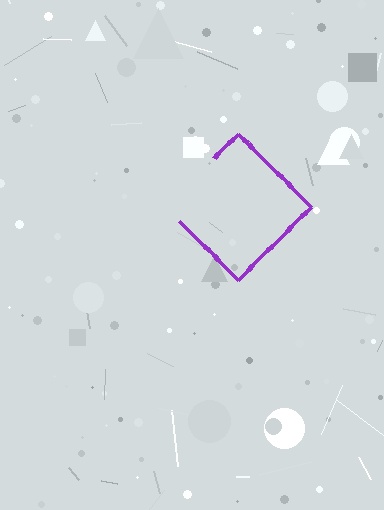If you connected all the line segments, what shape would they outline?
They would outline a diamond.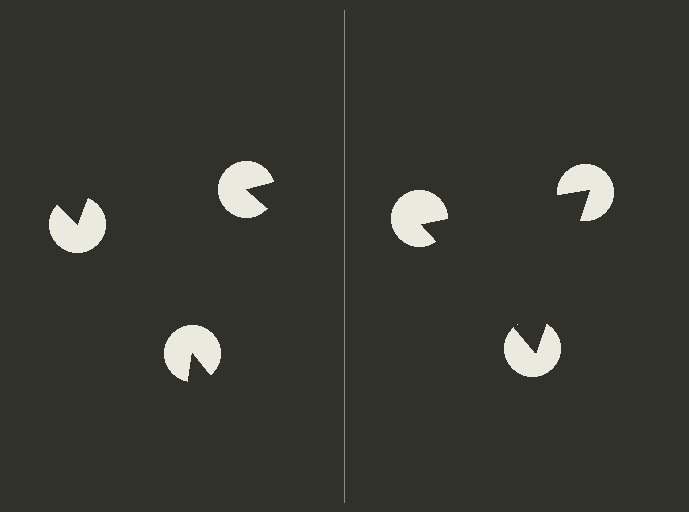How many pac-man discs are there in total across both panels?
6 — 3 on each side.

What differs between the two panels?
The pac-man discs are positioned identically on both sides; only the wedge orientations differ. On the right they align to a triangle; on the left they are misaligned.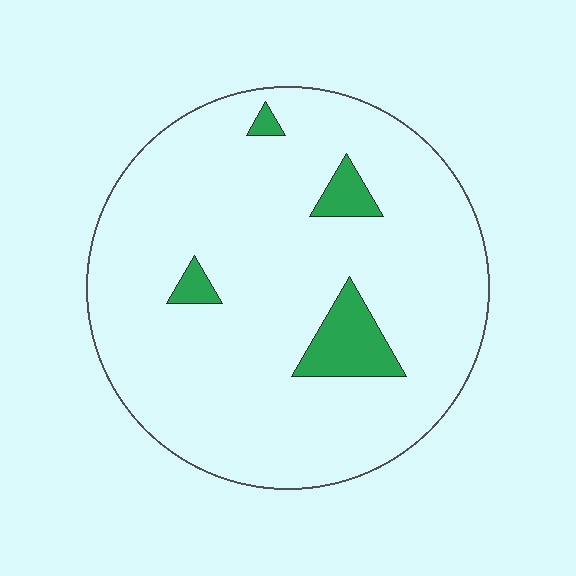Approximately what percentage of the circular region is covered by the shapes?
Approximately 10%.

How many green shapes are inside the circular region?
4.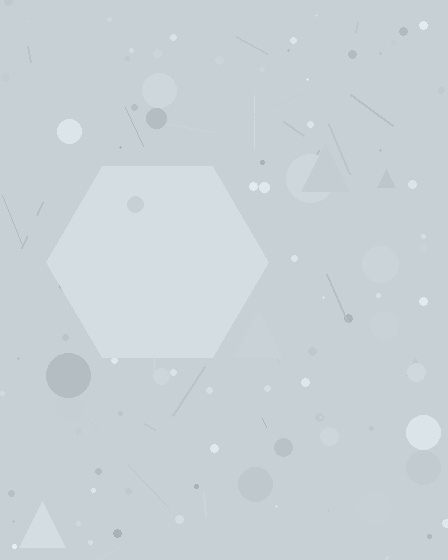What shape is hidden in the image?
A hexagon is hidden in the image.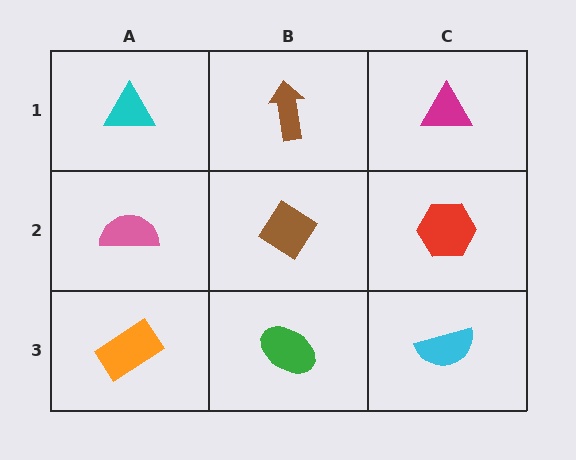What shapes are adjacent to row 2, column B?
A brown arrow (row 1, column B), a green ellipse (row 3, column B), a pink semicircle (row 2, column A), a red hexagon (row 2, column C).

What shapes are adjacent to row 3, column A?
A pink semicircle (row 2, column A), a green ellipse (row 3, column B).